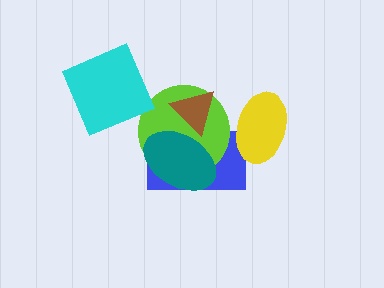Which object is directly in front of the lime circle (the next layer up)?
The teal ellipse is directly in front of the lime circle.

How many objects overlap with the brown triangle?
3 objects overlap with the brown triangle.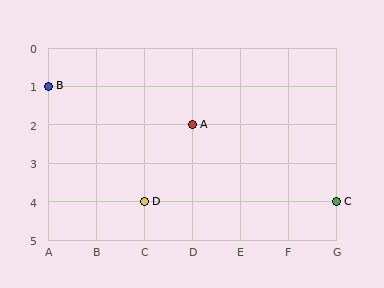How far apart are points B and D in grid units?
Points B and D are 2 columns and 3 rows apart (about 3.6 grid units diagonally).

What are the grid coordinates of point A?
Point A is at grid coordinates (D, 2).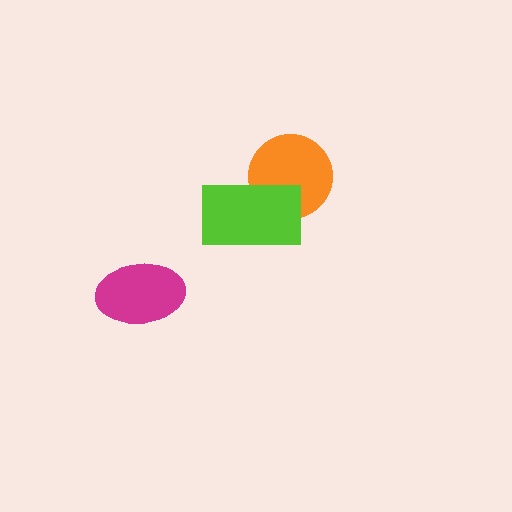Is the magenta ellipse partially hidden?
No, no other shape covers it.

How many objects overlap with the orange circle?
1 object overlaps with the orange circle.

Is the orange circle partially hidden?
Yes, it is partially covered by another shape.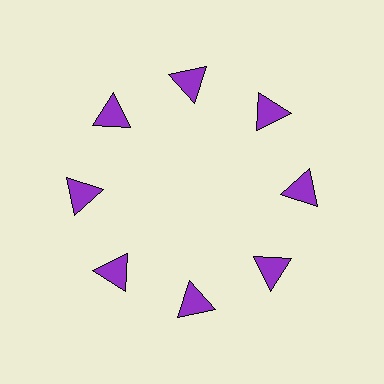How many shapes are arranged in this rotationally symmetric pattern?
There are 8 shapes, arranged in 8 groups of 1.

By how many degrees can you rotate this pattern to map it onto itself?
The pattern maps onto itself every 45 degrees of rotation.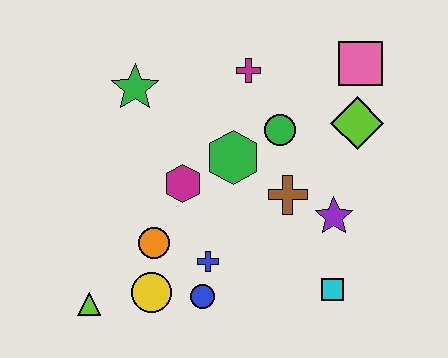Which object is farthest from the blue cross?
The pink square is farthest from the blue cross.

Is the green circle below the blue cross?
No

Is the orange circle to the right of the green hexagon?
No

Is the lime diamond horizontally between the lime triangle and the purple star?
No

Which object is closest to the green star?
The magenta hexagon is closest to the green star.